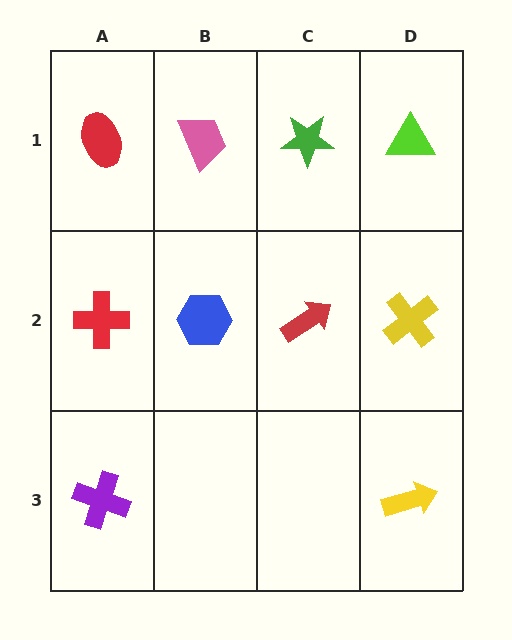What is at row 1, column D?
A lime triangle.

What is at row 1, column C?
A green star.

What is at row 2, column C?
A red arrow.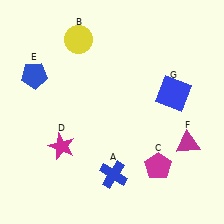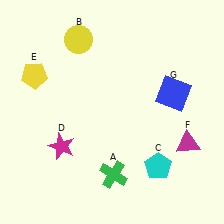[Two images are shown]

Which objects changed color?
A changed from blue to green. C changed from magenta to cyan. E changed from blue to yellow.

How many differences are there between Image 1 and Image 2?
There are 3 differences between the two images.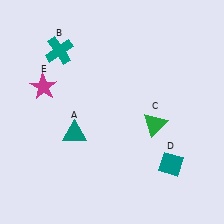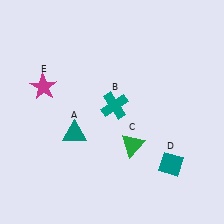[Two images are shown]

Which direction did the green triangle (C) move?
The green triangle (C) moved left.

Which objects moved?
The objects that moved are: the teal cross (B), the green triangle (C).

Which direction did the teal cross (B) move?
The teal cross (B) moved right.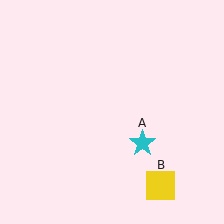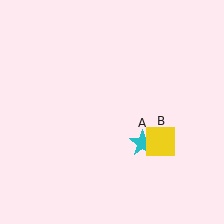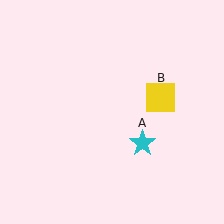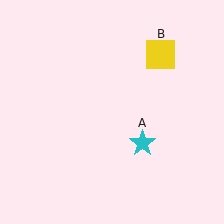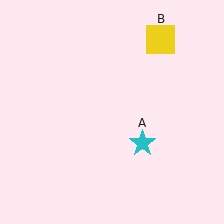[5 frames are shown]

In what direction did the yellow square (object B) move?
The yellow square (object B) moved up.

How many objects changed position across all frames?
1 object changed position: yellow square (object B).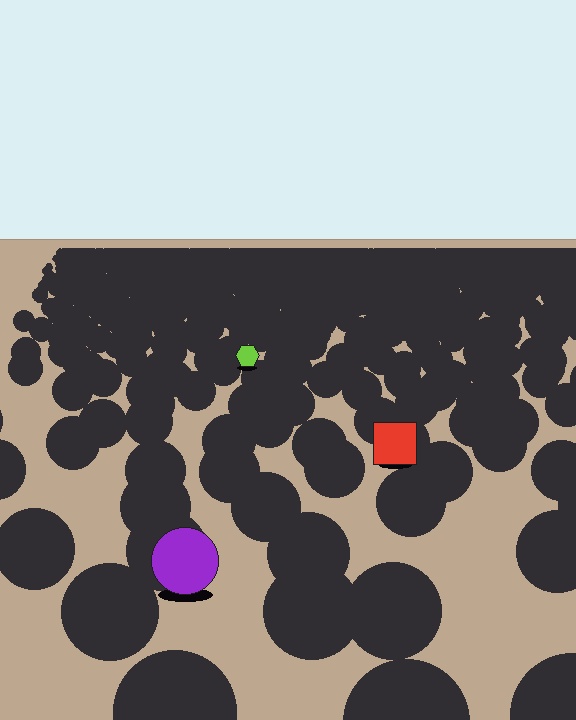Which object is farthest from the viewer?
The lime hexagon is farthest from the viewer. It appears smaller and the ground texture around it is denser.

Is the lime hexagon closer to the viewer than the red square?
No. The red square is closer — you can tell from the texture gradient: the ground texture is coarser near it.